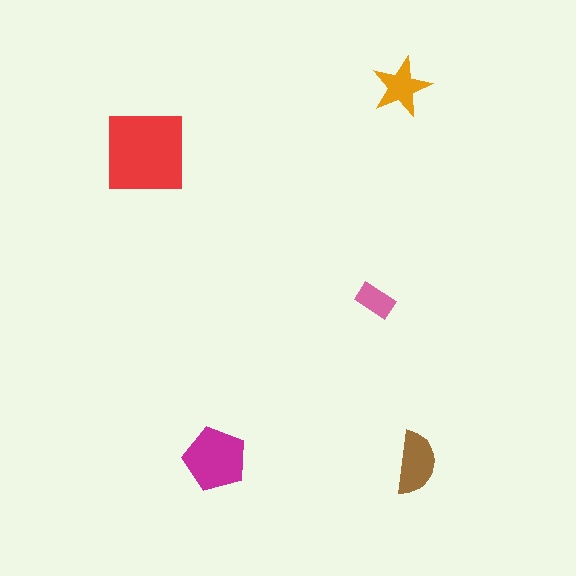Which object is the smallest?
The pink rectangle.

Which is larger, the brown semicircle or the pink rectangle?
The brown semicircle.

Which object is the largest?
The red square.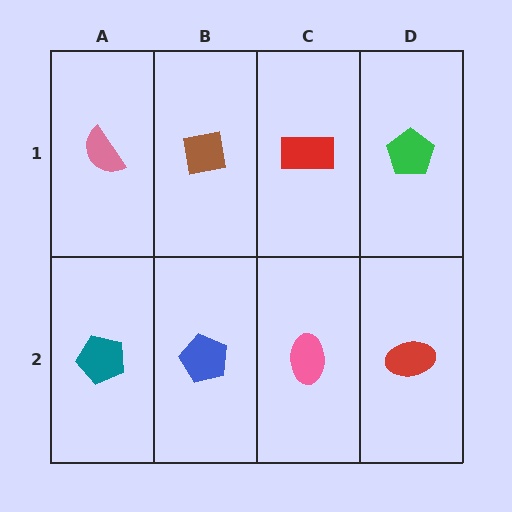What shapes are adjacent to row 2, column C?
A red rectangle (row 1, column C), a blue pentagon (row 2, column B), a red ellipse (row 2, column D).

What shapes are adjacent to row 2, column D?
A green pentagon (row 1, column D), a pink ellipse (row 2, column C).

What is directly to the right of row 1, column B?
A red rectangle.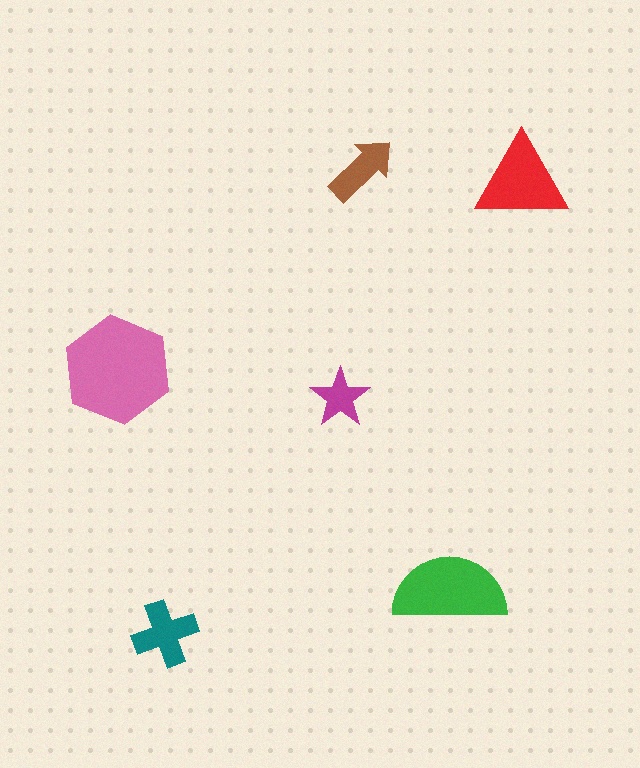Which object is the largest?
The pink hexagon.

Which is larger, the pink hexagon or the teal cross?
The pink hexagon.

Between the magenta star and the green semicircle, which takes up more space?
The green semicircle.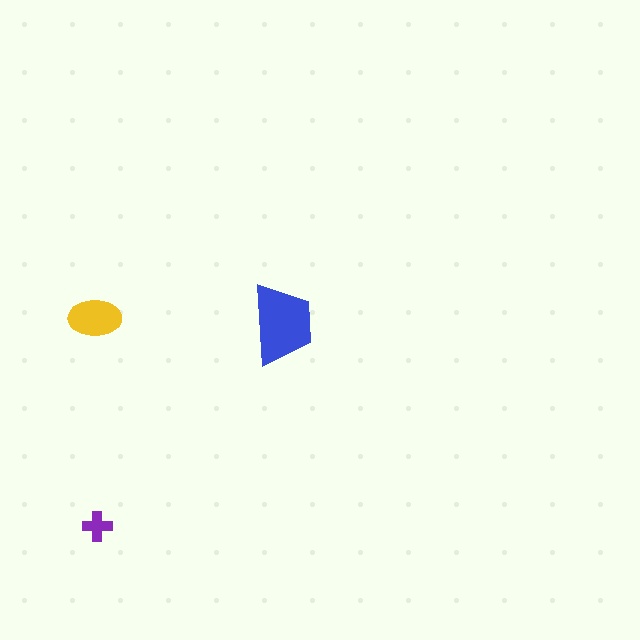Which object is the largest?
The blue trapezoid.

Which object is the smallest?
The purple cross.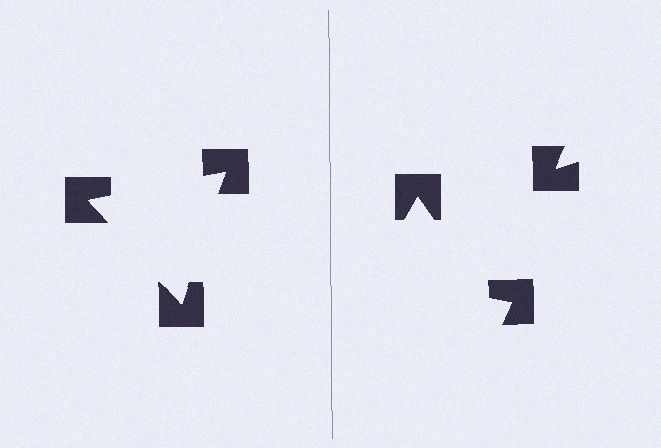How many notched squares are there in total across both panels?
6 — 3 on each side.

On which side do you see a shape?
An illusory triangle appears on the left side. On the right side the wedge cuts are rotated, so no coherent shape forms.